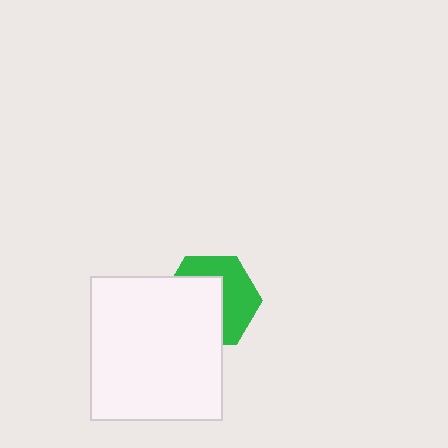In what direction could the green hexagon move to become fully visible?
The green hexagon could move toward the upper-right. That would shift it out from behind the white rectangle entirely.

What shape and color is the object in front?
The object in front is a white rectangle.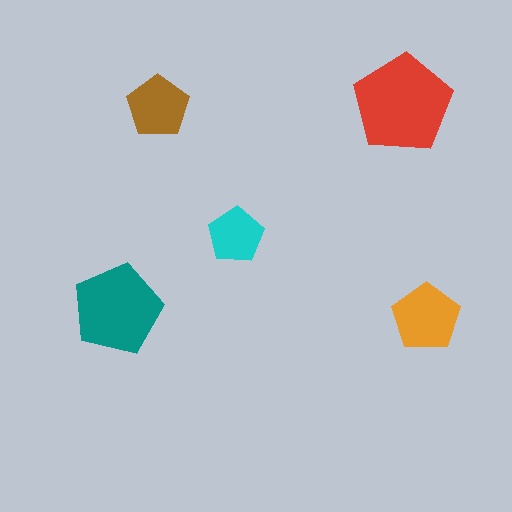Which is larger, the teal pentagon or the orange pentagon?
The teal one.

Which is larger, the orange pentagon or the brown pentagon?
The orange one.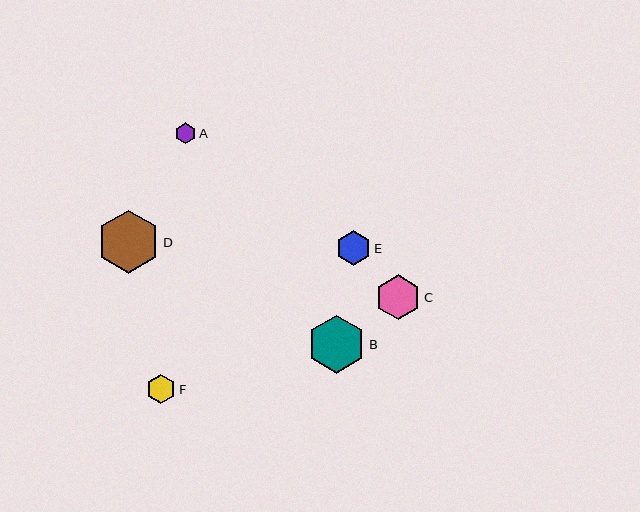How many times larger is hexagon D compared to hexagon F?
Hexagon D is approximately 2.1 times the size of hexagon F.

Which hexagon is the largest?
Hexagon D is the largest with a size of approximately 63 pixels.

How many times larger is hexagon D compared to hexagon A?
Hexagon D is approximately 3.0 times the size of hexagon A.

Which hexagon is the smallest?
Hexagon A is the smallest with a size of approximately 21 pixels.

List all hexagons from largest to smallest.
From largest to smallest: D, B, C, E, F, A.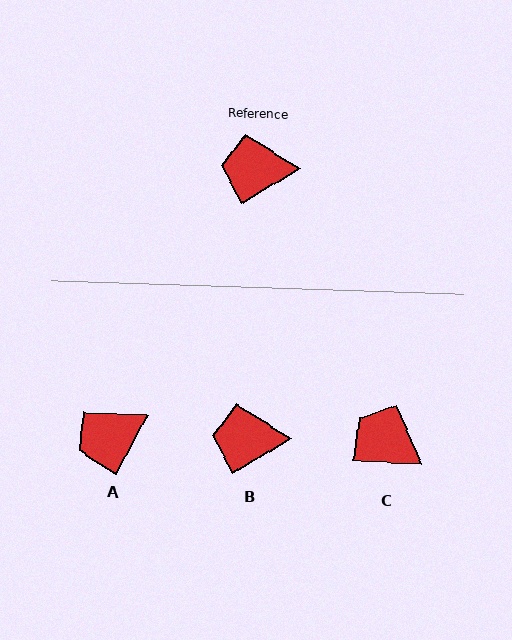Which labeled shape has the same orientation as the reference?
B.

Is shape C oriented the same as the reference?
No, it is off by about 34 degrees.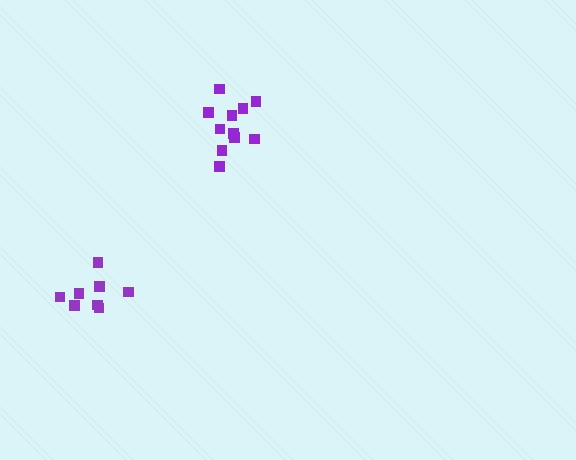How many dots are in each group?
Group 1: 11 dots, Group 2: 8 dots (19 total).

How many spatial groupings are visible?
There are 2 spatial groupings.